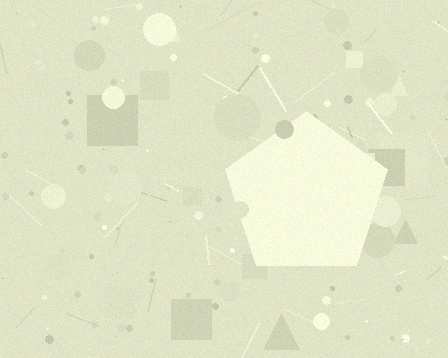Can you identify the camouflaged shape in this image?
The camouflaged shape is a pentagon.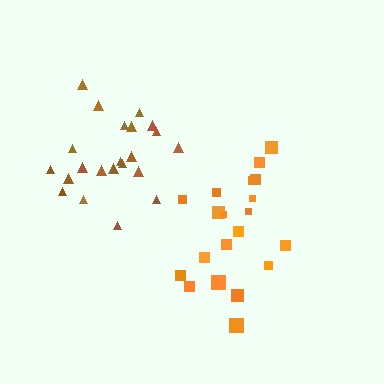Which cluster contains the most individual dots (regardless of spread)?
Brown (23).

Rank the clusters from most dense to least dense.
brown, orange.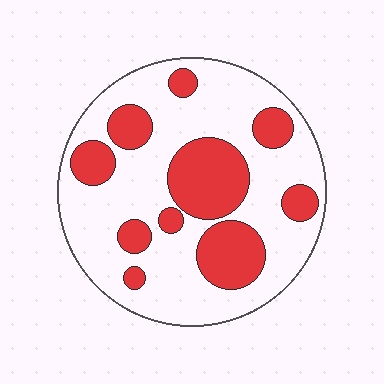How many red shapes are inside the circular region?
10.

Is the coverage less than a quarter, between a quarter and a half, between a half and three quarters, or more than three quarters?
Between a quarter and a half.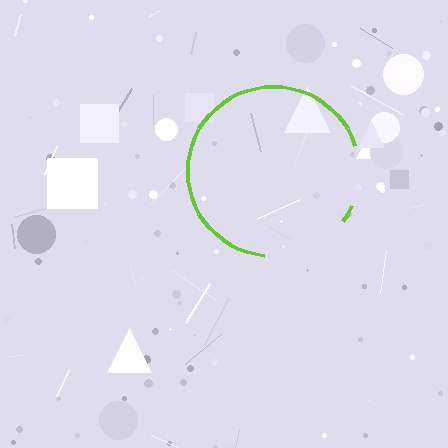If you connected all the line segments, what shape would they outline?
They would outline a circle.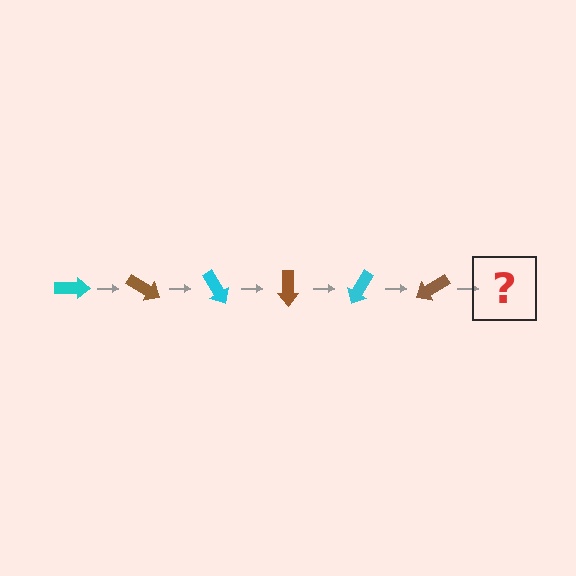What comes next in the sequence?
The next element should be a cyan arrow, rotated 180 degrees from the start.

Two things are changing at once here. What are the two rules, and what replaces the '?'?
The two rules are that it rotates 30 degrees each step and the color cycles through cyan and brown. The '?' should be a cyan arrow, rotated 180 degrees from the start.